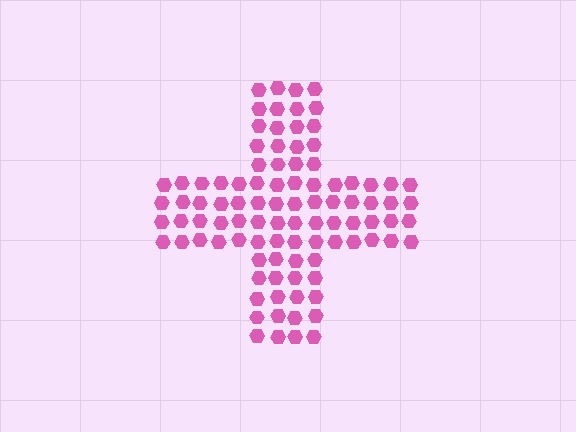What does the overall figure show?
The overall figure shows a cross.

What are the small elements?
The small elements are hexagons.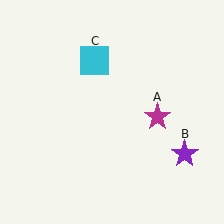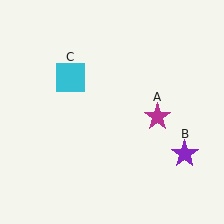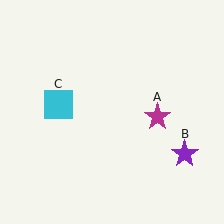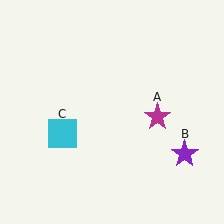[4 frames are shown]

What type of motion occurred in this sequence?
The cyan square (object C) rotated counterclockwise around the center of the scene.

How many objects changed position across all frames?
1 object changed position: cyan square (object C).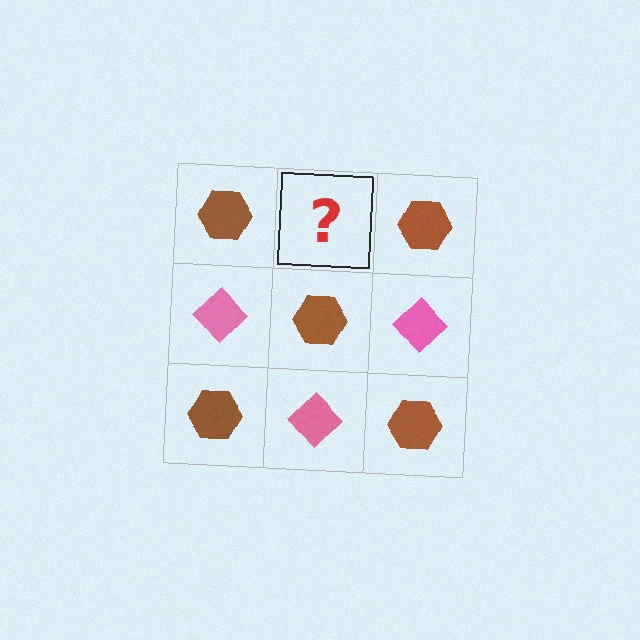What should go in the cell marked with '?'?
The missing cell should contain a pink diamond.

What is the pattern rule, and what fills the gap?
The rule is that it alternates brown hexagon and pink diamond in a checkerboard pattern. The gap should be filled with a pink diamond.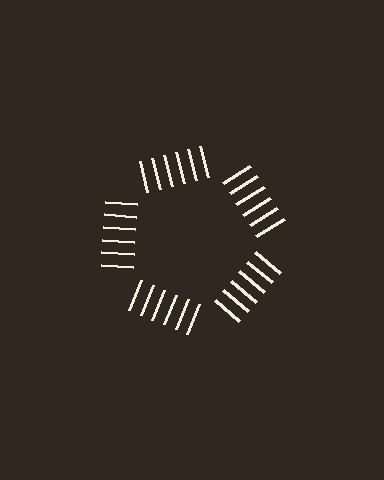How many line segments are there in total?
30 — 6 along each of the 5 edges.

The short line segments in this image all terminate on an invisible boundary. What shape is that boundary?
An illusory pentagon — the line segments terminate on its edges but no continuous stroke is drawn.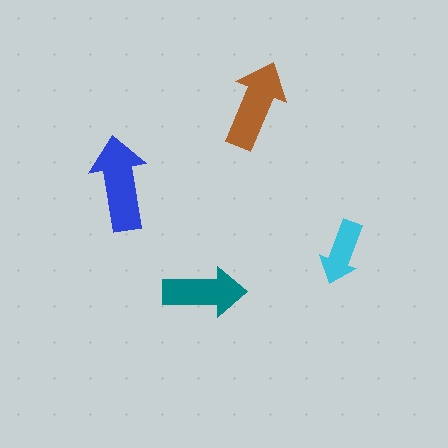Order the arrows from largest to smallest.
the blue one, the brown one, the teal one, the cyan one.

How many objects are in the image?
There are 4 objects in the image.